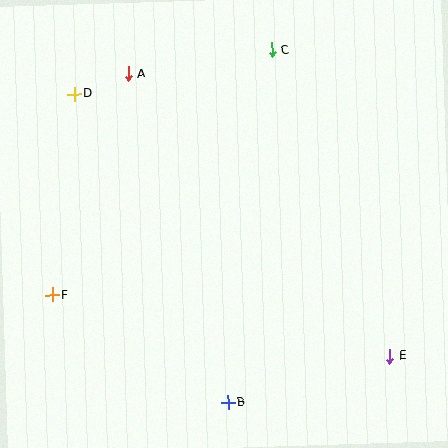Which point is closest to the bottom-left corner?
Point F is closest to the bottom-left corner.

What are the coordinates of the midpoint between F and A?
The midpoint between F and A is at (90, 185).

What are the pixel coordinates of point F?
Point F is at (52, 295).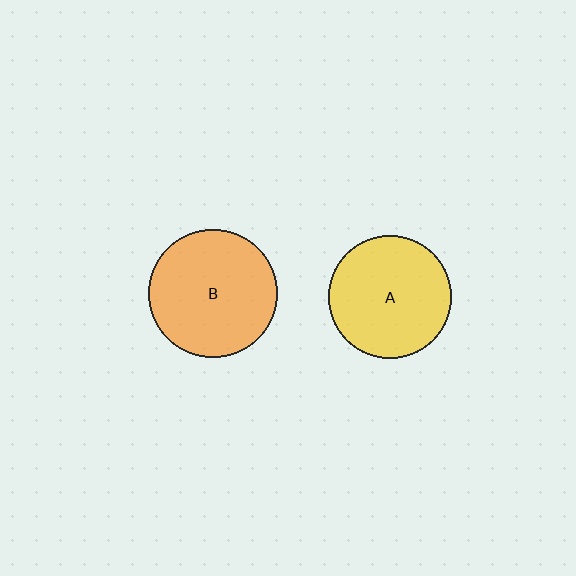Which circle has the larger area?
Circle B (orange).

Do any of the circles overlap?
No, none of the circles overlap.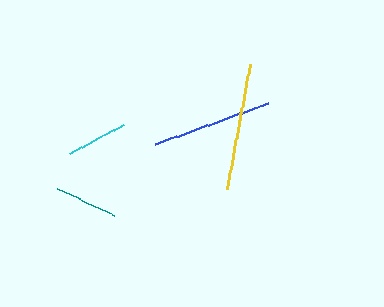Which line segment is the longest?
The yellow line is the longest at approximately 127 pixels.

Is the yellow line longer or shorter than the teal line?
The yellow line is longer than the teal line.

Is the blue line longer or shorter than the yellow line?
The yellow line is longer than the blue line.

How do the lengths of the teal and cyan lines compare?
The teal and cyan lines are approximately the same length.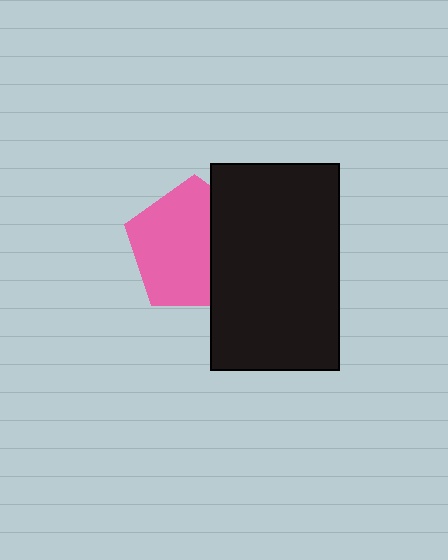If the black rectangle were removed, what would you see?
You would see the complete pink pentagon.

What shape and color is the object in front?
The object in front is a black rectangle.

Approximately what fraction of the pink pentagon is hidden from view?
Roughly 35% of the pink pentagon is hidden behind the black rectangle.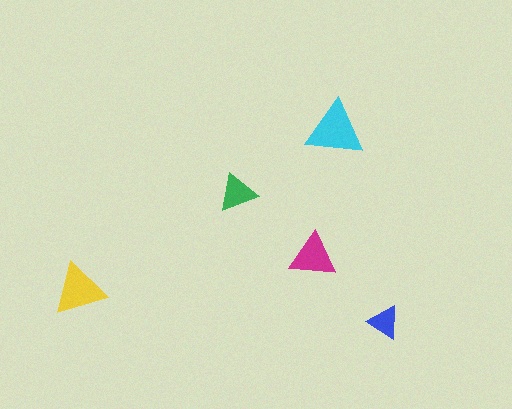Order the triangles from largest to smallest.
the cyan one, the yellow one, the magenta one, the green one, the blue one.